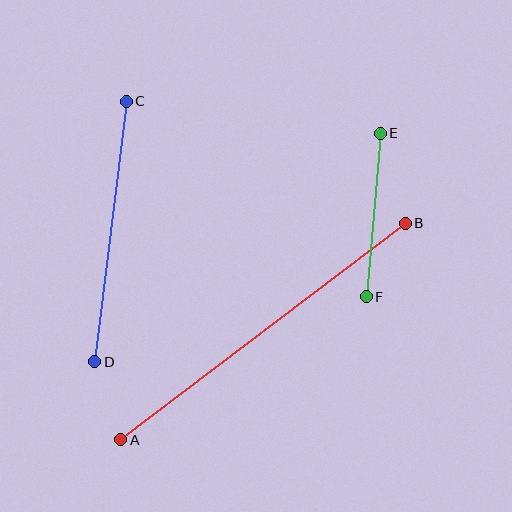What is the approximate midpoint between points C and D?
The midpoint is at approximately (111, 231) pixels.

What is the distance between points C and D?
The distance is approximately 262 pixels.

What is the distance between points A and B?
The distance is approximately 357 pixels.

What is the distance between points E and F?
The distance is approximately 164 pixels.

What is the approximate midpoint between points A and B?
The midpoint is at approximately (263, 332) pixels.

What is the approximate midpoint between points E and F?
The midpoint is at approximately (373, 215) pixels.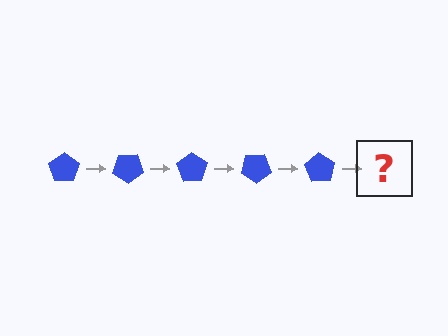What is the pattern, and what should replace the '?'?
The pattern is that the pentagon rotates 35 degrees each step. The '?' should be a blue pentagon rotated 175 degrees.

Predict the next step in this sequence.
The next step is a blue pentagon rotated 175 degrees.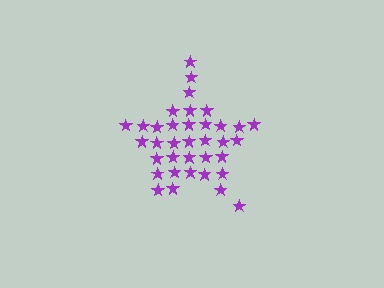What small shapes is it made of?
It is made of small stars.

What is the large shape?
The large shape is a star.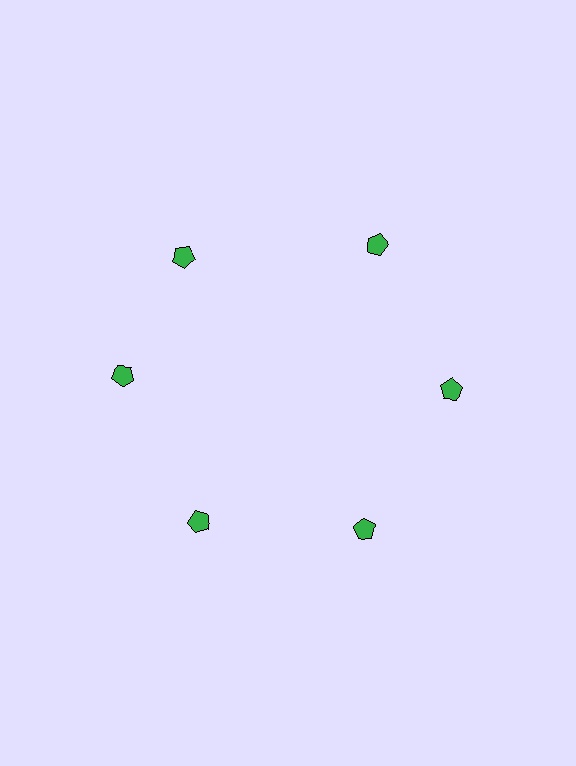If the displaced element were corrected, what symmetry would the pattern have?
It would have 6-fold rotational symmetry — the pattern would map onto itself every 60 degrees.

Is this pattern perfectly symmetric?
No. The 6 green pentagons are arranged in a ring, but one element near the 11 o'clock position is rotated out of alignment along the ring, breaking the 6-fold rotational symmetry.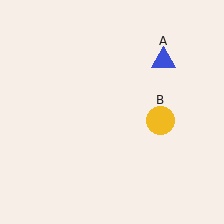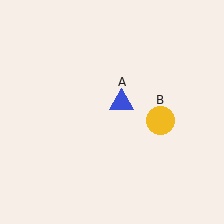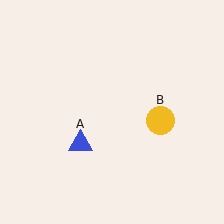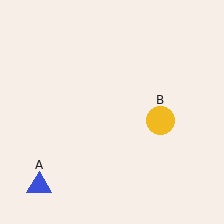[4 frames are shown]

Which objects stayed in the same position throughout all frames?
Yellow circle (object B) remained stationary.